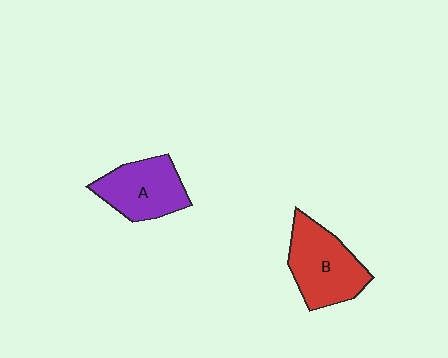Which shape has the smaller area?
Shape A (purple).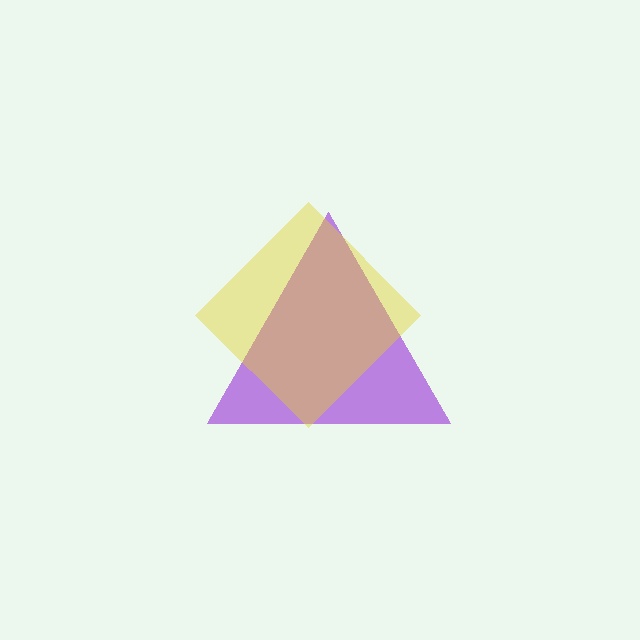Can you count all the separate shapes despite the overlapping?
Yes, there are 2 separate shapes.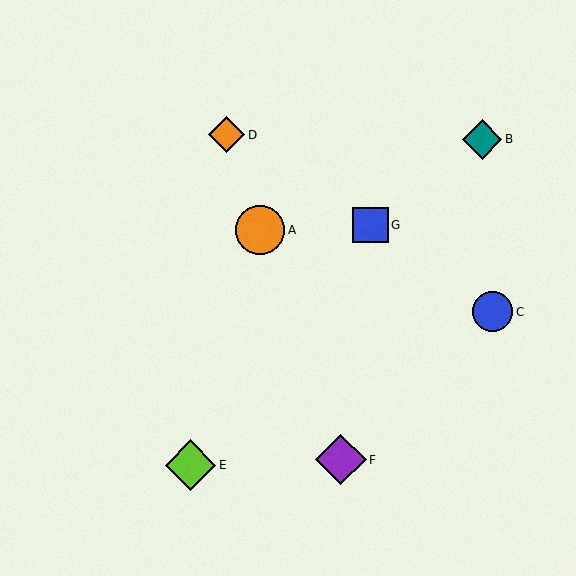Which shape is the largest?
The lime diamond (labeled E) is the largest.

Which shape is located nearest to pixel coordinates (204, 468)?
The lime diamond (labeled E) at (190, 465) is nearest to that location.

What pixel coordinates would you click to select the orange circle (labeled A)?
Click at (260, 230) to select the orange circle A.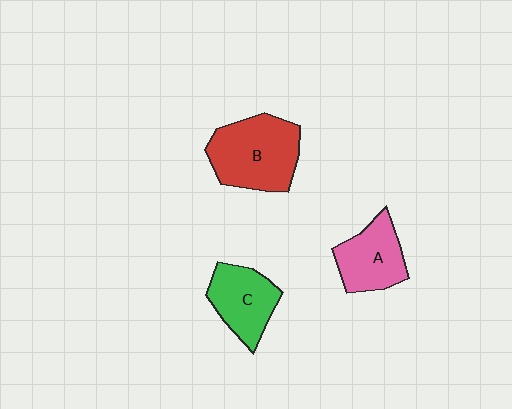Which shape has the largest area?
Shape B (red).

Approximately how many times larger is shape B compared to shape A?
Approximately 1.5 times.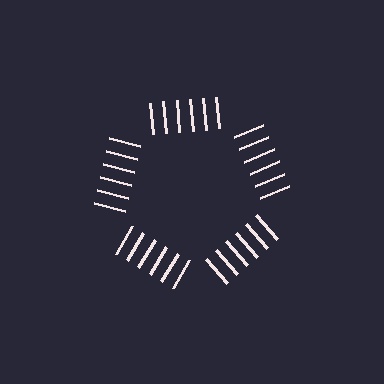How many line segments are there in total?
30 — 6 along each of the 5 edges.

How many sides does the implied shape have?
5 sides — the line-ends trace a pentagon.